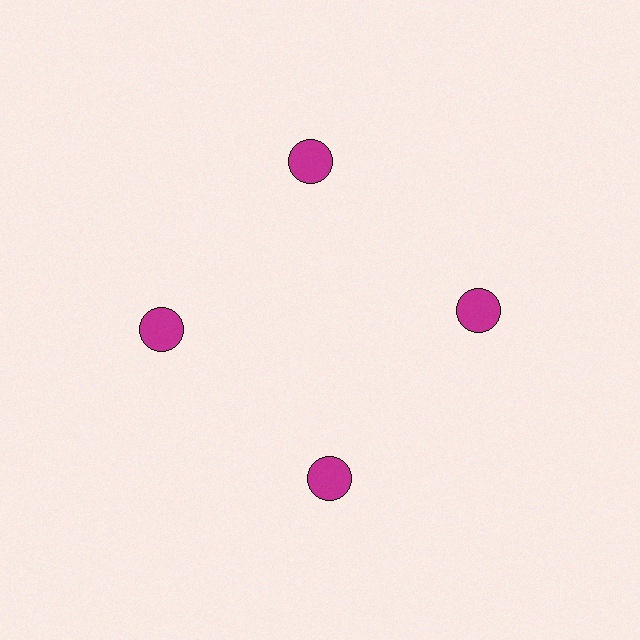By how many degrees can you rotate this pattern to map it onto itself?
The pattern maps onto itself every 90 degrees of rotation.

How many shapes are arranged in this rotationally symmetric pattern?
There are 4 shapes, arranged in 4 groups of 1.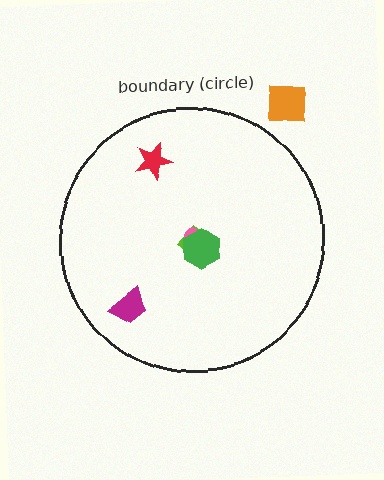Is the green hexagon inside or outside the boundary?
Inside.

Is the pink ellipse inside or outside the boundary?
Inside.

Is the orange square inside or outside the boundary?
Outside.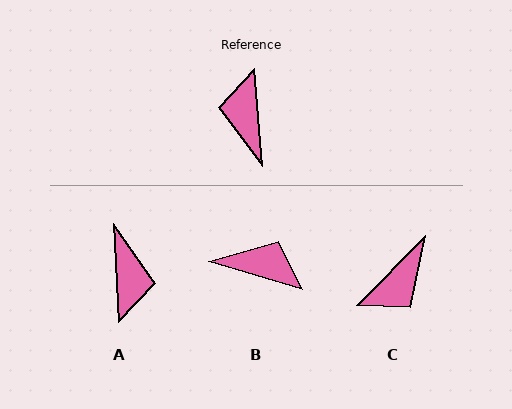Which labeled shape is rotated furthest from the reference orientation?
A, about 178 degrees away.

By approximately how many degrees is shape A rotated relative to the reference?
Approximately 178 degrees counter-clockwise.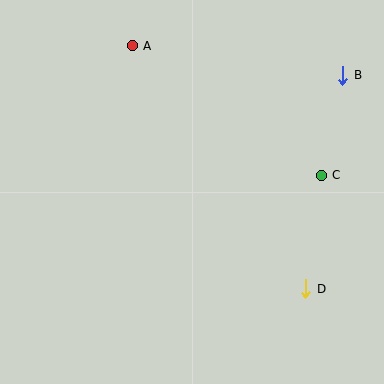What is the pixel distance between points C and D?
The distance between C and D is 115 pixels.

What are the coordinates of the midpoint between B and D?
The midpoint between B and D is at (324, 182).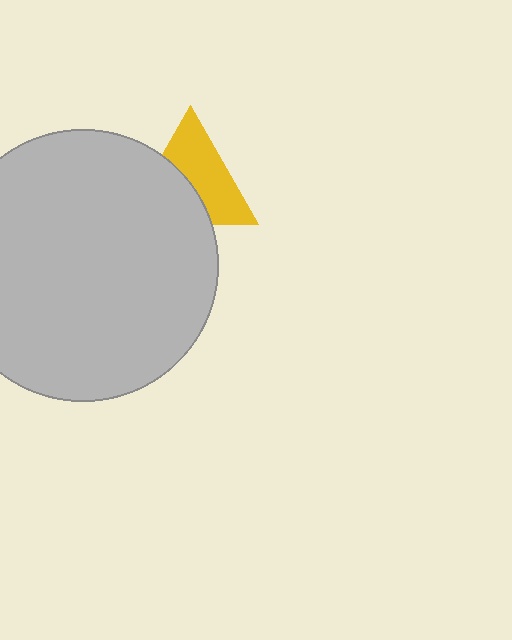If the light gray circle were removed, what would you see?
You would see the complete yellow triangle.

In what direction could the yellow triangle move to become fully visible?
The yellow triangle could move toward the upper-right. That would shift it out from behind the light gray circle entirely.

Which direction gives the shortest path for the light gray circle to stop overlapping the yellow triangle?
Moving toward the lower-left gives the shortest separation.